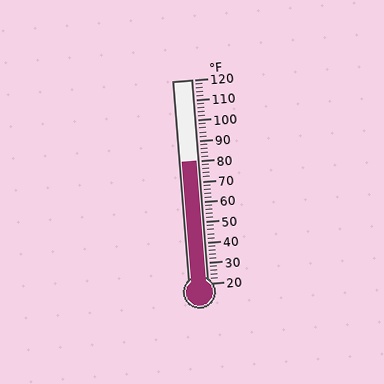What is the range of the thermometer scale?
The thermometer scale ranges from 20°F to 120°F.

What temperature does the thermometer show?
The thermometer shows approximately 80°F.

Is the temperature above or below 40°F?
The temperature is above 40°F.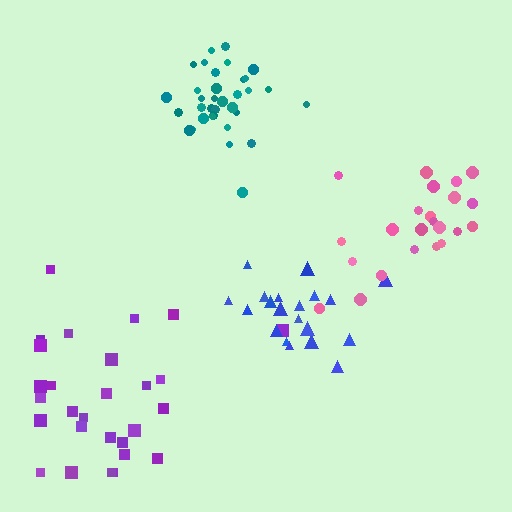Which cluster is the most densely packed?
Teal.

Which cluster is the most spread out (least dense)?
Purple.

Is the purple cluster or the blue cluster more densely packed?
Blue.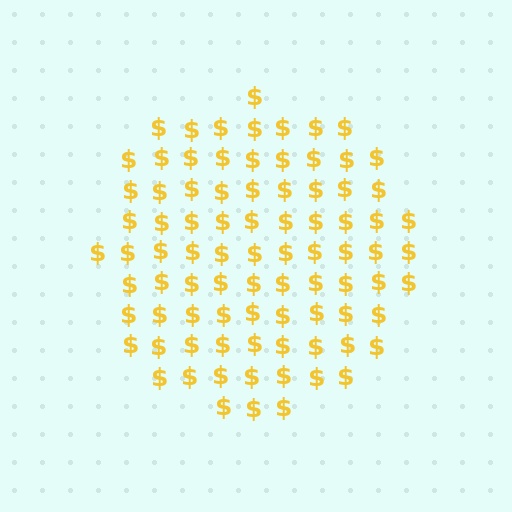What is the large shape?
The large shape is a circle.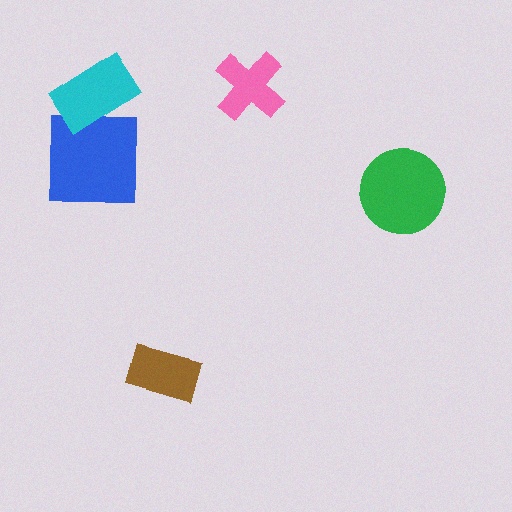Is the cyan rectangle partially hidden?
No, no other shape covers it.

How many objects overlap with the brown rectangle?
0 objects overlap with the brown rectangle.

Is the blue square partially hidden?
Yes, it is partially covered by another shape.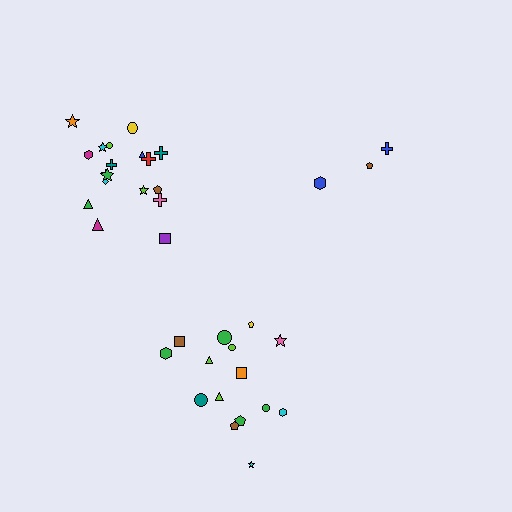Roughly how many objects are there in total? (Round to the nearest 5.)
Roughly 35 objects in total.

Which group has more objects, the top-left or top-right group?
The top-left group.